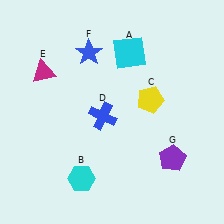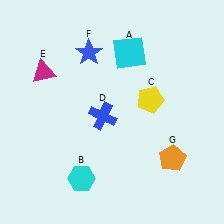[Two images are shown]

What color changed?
The pentagon (G) changed from purple in Image 1 to orange in Image 2.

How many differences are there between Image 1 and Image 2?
There is 1 difference between the two images.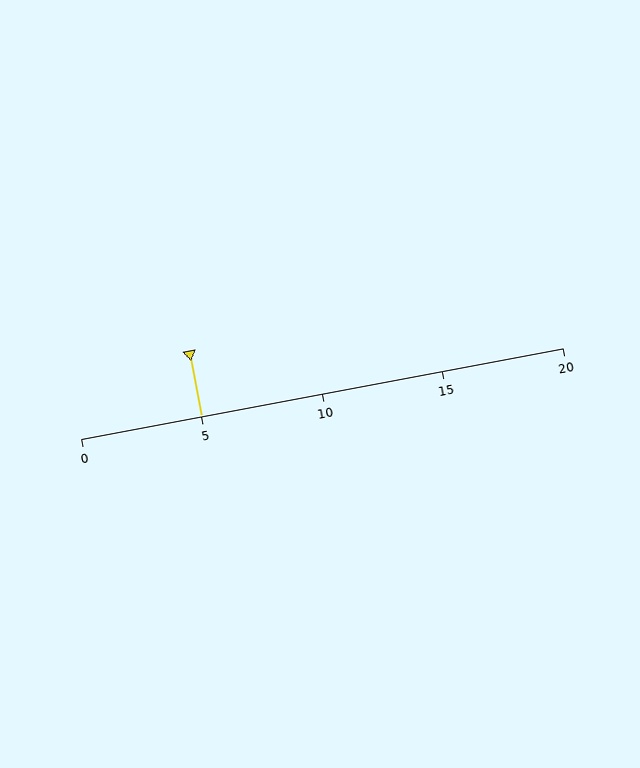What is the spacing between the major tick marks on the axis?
The major ticks are spaced 5 apart.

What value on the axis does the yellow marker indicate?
The marker indicates approximately 5.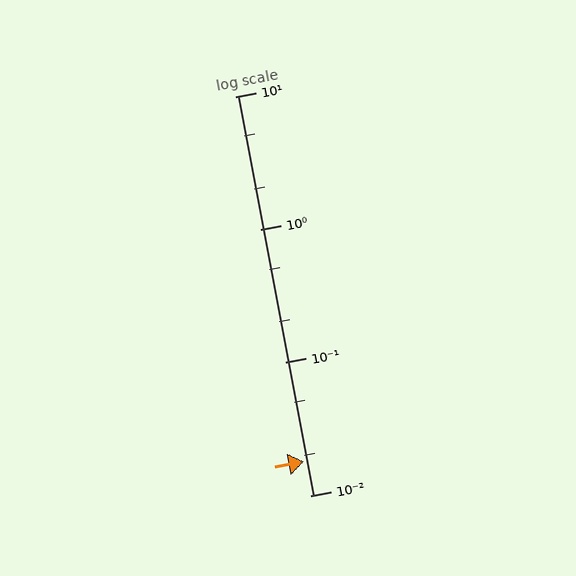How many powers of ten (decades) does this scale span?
The scale spans 3 decades, from 0.01 to 10.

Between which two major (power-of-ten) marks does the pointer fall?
The pointer is between 0.01 and 0.1.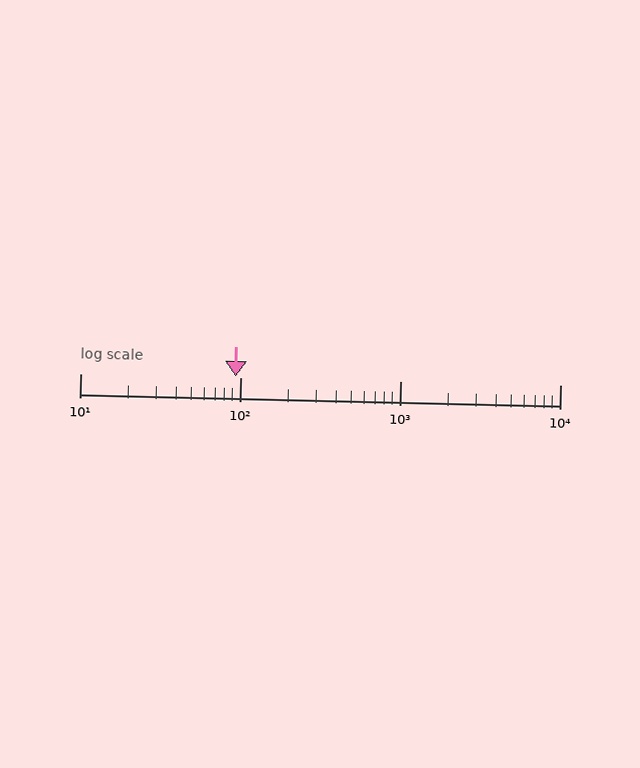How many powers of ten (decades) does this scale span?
The scale spans 3 decades, from 10 to 10000.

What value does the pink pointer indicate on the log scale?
The pointer indicates approximately 94.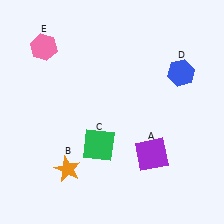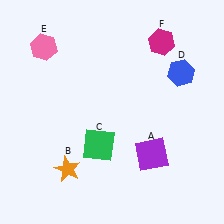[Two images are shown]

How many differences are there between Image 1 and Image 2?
There is 1 difference between the two images.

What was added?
A magenta hexagon (F) was added in Image 2.